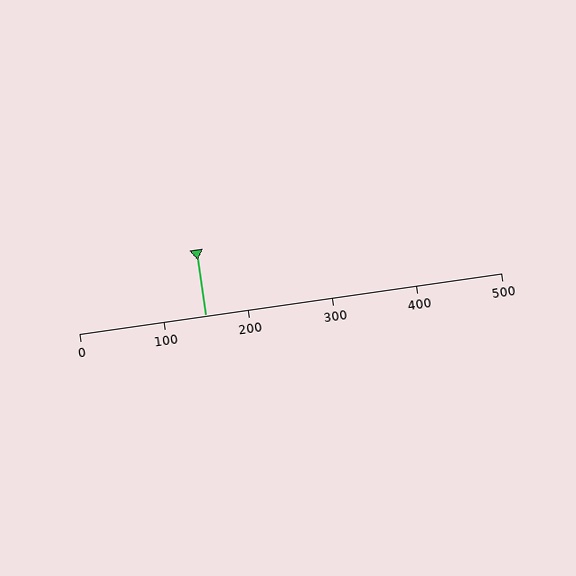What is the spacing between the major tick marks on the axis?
The major ticks are spaced 100 apart.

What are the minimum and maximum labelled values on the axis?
The axis runs from 0 to 500.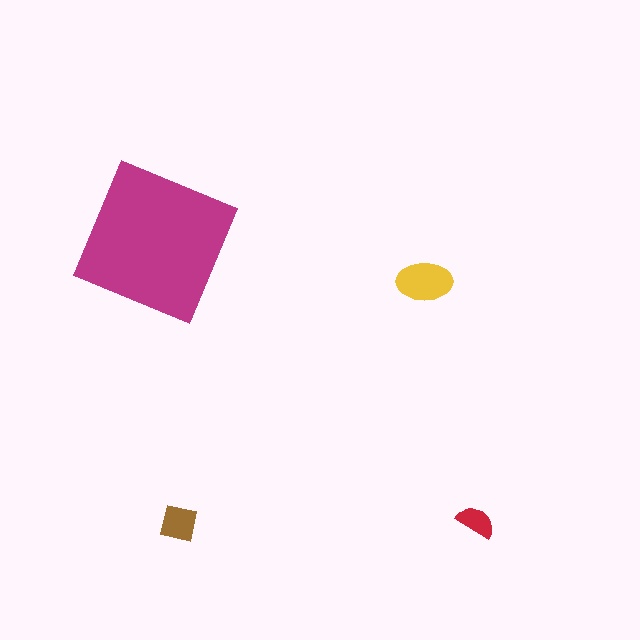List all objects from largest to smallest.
The magenta square, the yellow ellipse, the brown square, the red semicircle.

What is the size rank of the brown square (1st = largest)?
3rd.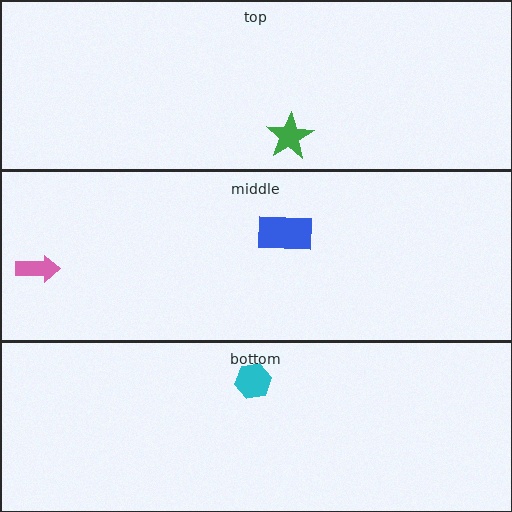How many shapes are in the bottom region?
1.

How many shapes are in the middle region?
2.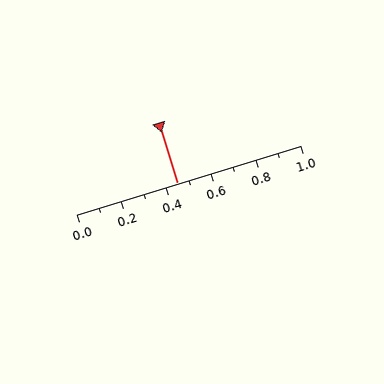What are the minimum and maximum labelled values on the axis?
The axis runs from 0.0 to 1.0.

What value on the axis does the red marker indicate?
The marker indicates approximately 0.45.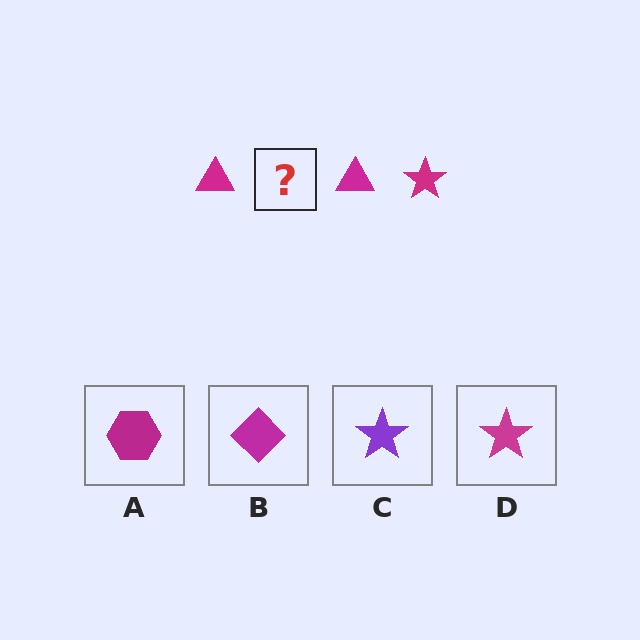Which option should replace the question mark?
Option D.